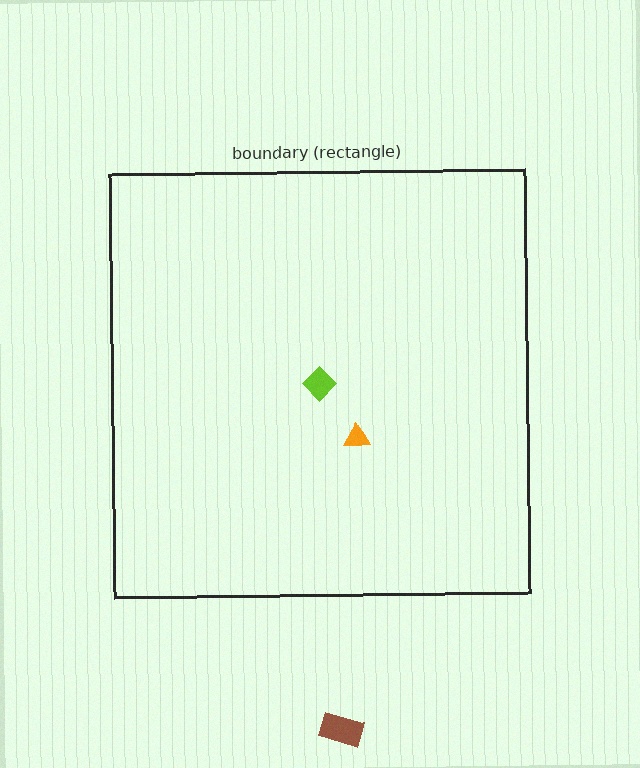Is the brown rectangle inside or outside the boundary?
Outside.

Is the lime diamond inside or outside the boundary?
Inside.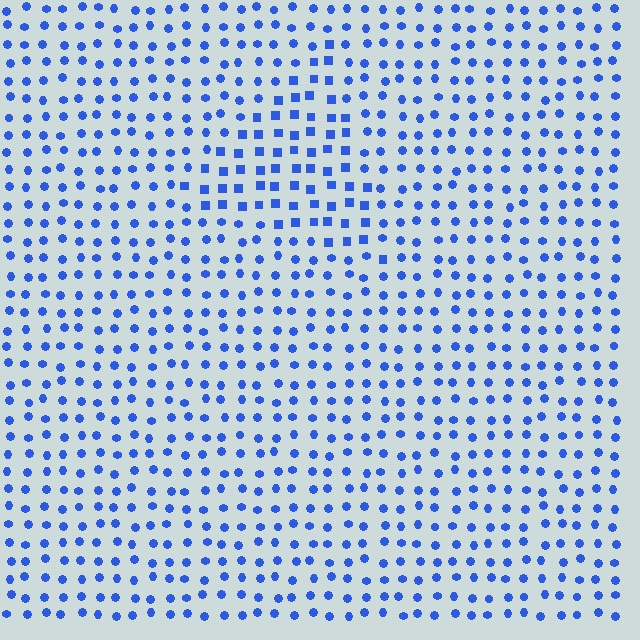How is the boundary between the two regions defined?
The boundary is defined by a change in element shape: squares inside vs. circles outside. All elements share the same color and spacing.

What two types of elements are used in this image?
The image uses squares inside the triangle region and circles outside it.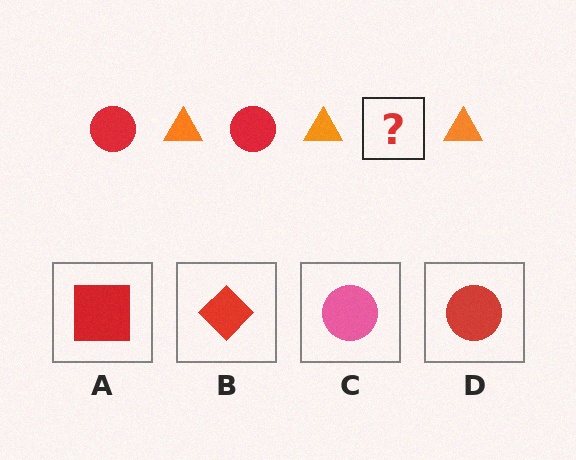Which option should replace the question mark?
Option D.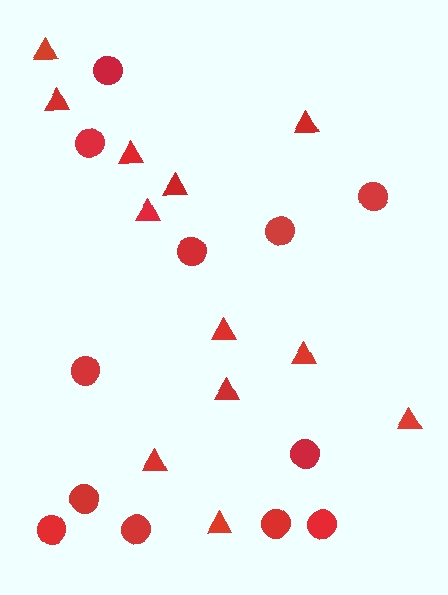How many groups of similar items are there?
There are 2 groups: one group of triangles (12) and one group of circles (12).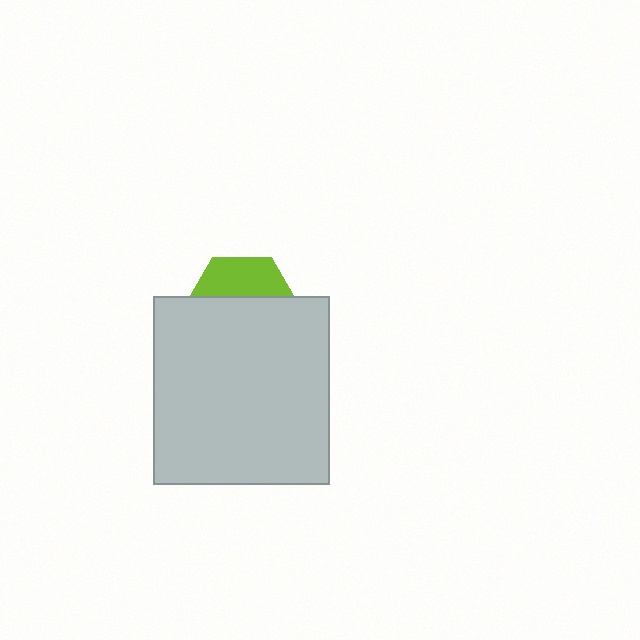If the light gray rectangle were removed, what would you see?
You would see the complete lime hexagon.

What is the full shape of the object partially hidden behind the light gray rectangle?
The partially hidden object is a lime hexagon.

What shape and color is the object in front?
The object in front is a light gray rectangle.